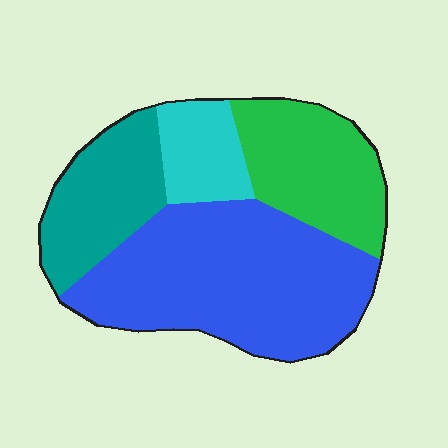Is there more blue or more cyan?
Blue.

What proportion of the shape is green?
Green covers around 20% of the shape.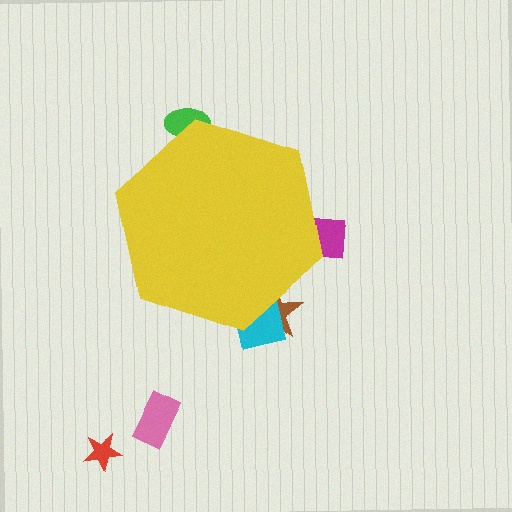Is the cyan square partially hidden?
Yes, the cyan square is partially hidden behind the yellow hexagon.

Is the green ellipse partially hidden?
Yes, the green ellipse is partially hidden behind the yellow hexagon.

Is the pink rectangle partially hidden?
No, the pink rectangle is fully visible.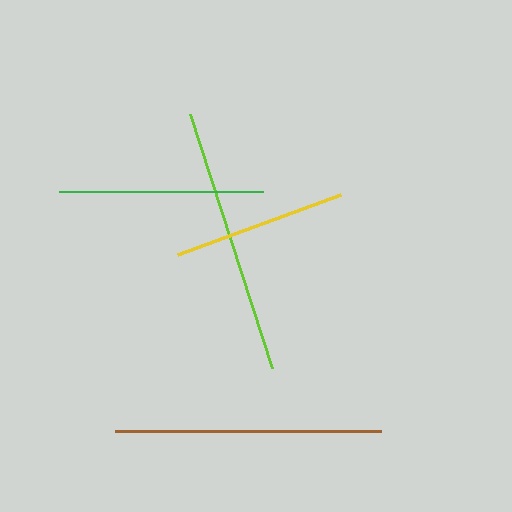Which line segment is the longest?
The brown line is the longest at approximately 267 pixels.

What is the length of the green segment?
The green segment is approximately 204 pixels long.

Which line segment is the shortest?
The yellow line is the shortest at approximately 173 pixels.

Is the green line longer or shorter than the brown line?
The brown line is longer than the green line.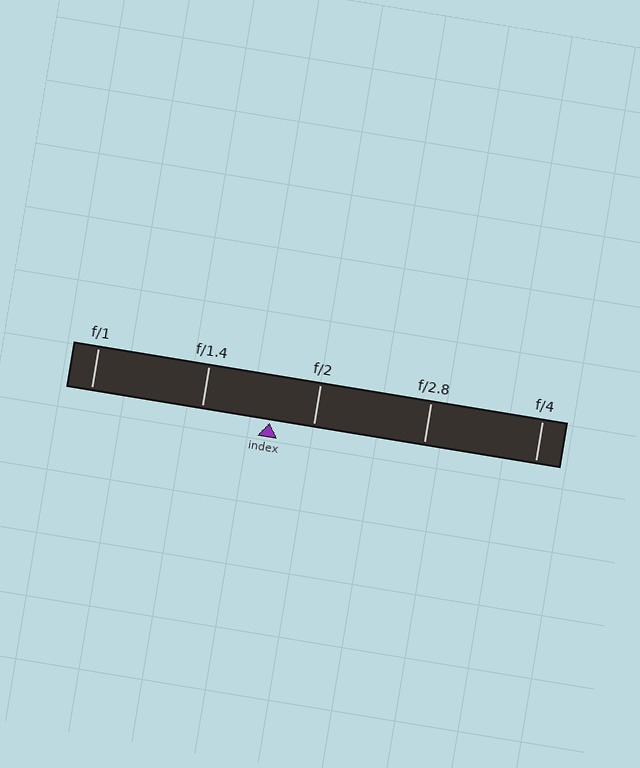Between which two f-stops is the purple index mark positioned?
The index mark is between f/1.4 and f/2.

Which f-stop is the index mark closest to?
The index mark is closest to f/2.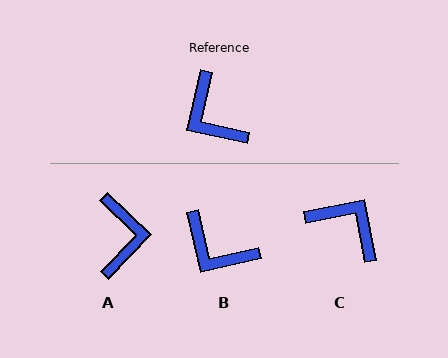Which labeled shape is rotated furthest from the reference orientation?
C, about 156 degrees away.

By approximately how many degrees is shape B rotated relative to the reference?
Approximately 26 degrees counter-clockwise.